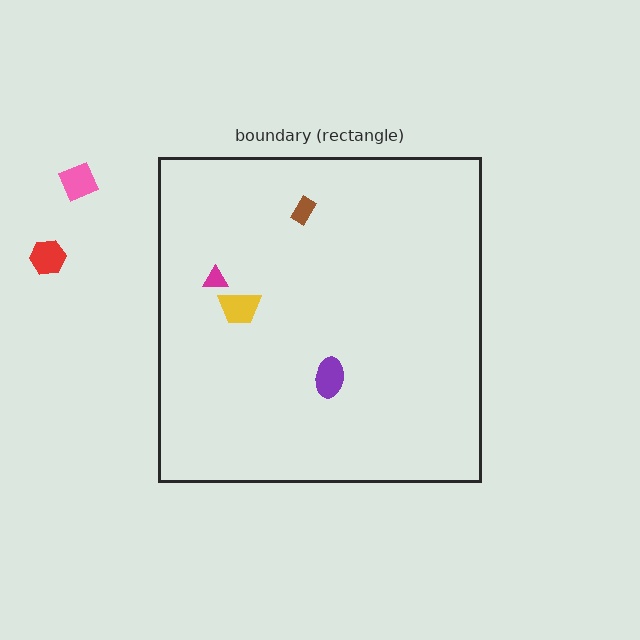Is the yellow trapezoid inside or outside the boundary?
Inside.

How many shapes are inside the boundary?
4 inside, 2 outside.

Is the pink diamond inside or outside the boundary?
Outside.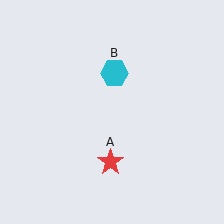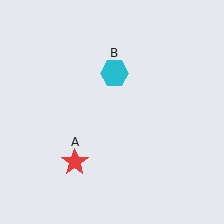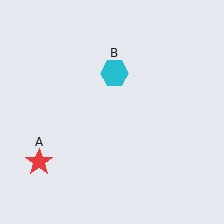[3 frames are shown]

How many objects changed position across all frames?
1 object changed position: red star (object A).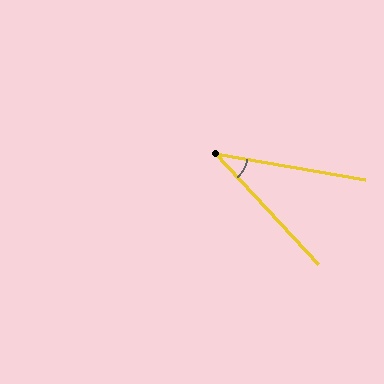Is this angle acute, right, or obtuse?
It is acute.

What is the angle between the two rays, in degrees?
Approximately 37 degrees.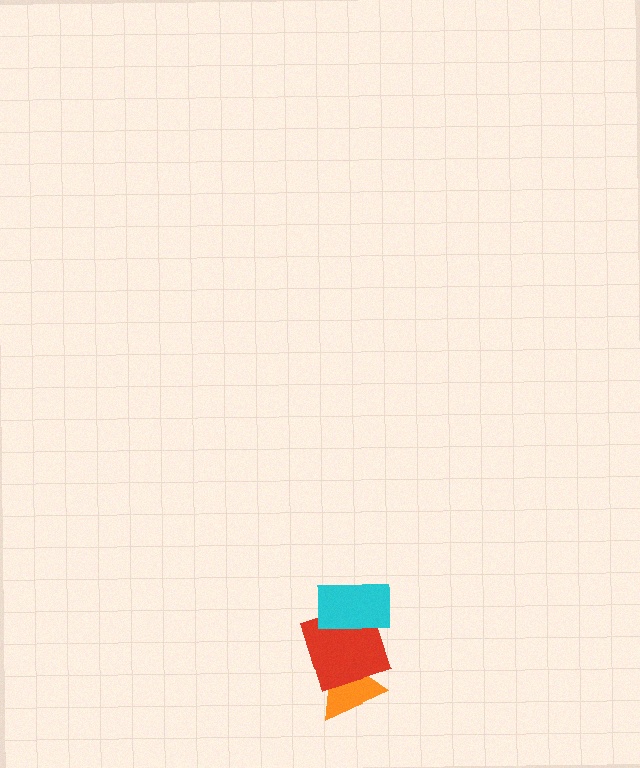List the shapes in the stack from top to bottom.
From top to bottom: the cyan rectangle, the red square, the orange triangle.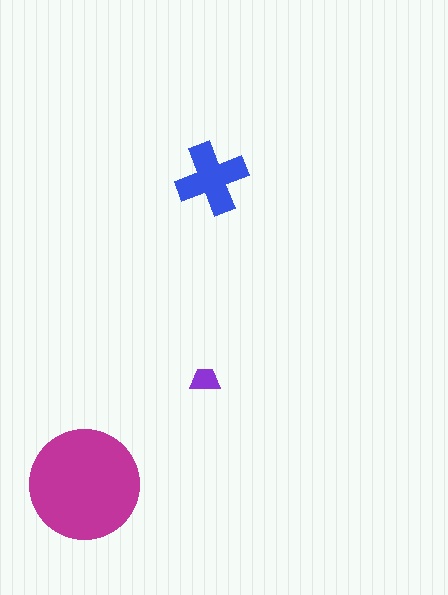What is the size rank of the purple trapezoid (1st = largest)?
3rd.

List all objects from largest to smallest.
The magenta circle, the blue cross, the purple trapezoid.